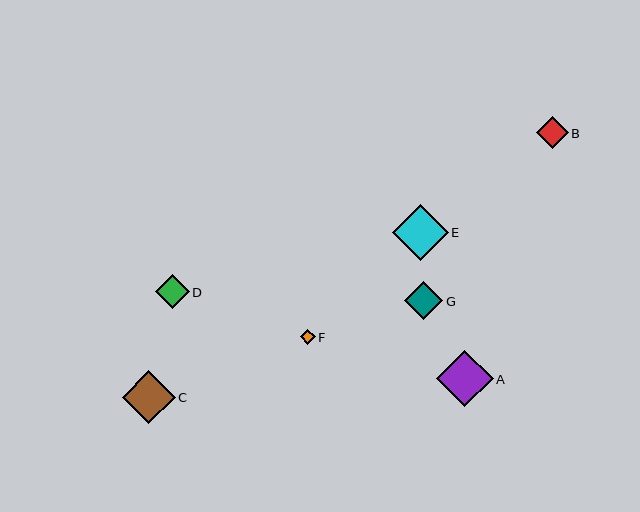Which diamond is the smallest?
Diamond F is the smallest with a size of approximately 15 pixels.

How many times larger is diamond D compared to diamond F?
Diamond D is approximately 2.3 times the size of diamond F.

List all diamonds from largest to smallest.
From largest to smallest: A, E, C, G, D, B, F.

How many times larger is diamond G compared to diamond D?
Diamond G is approximately 1.1 times the size of diamond D.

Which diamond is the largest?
Diamond A is the largest with a size of approximately 57 pixels.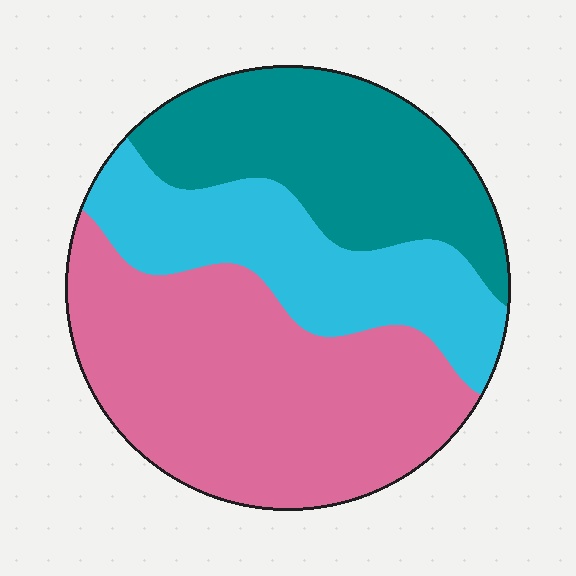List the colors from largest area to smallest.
From largest to smallest: pink, teal, cyan.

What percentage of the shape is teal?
Teal covers about 30% of the shape.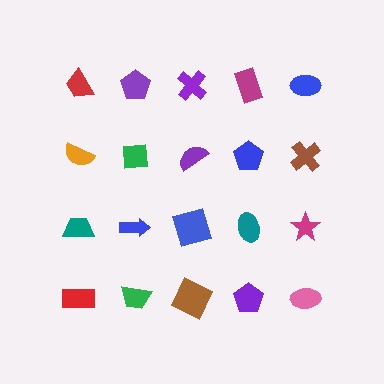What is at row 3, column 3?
A blue square.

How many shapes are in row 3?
5 shapes.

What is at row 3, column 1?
A teal trapezoid.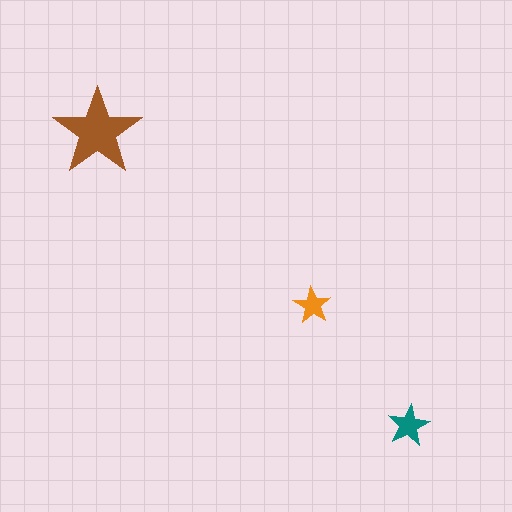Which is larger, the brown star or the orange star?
The brown one.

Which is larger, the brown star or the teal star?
The brown one.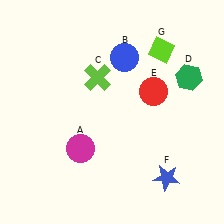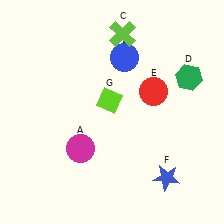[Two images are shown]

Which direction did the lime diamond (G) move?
The lime diamond (G) moved left.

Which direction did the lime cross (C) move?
The lime cross (C) moved up.